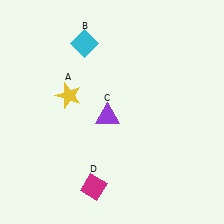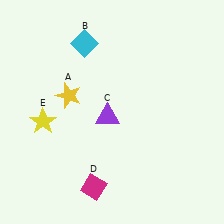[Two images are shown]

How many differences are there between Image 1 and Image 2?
There is 1 difference between the two images.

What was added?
A yellow star (E) was added in Image 2.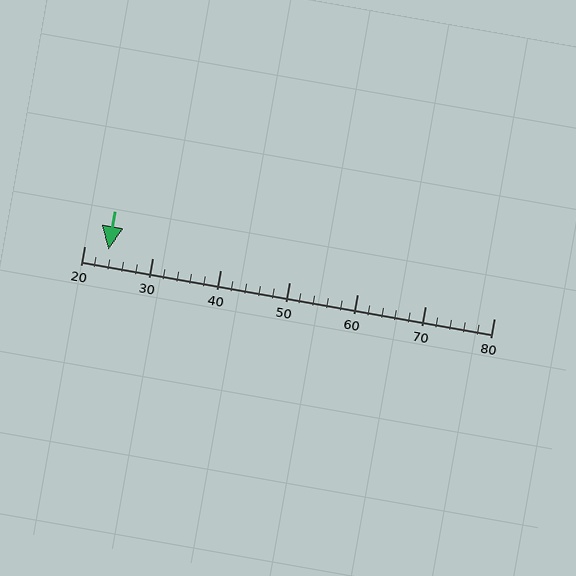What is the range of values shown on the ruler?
The ruler shows values from 20 to 80.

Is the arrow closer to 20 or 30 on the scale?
The arrow is closer to 20.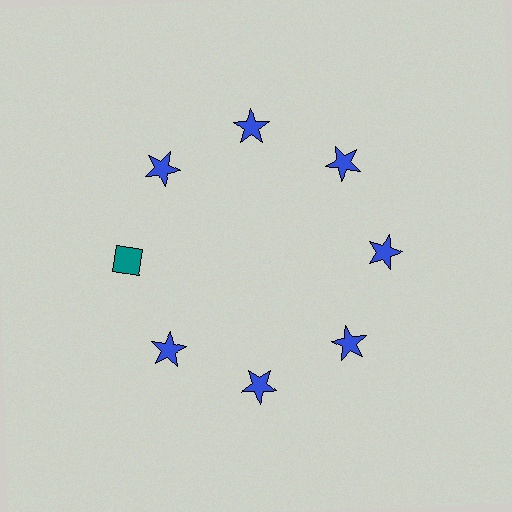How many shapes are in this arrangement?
There are 8 shapes arranged in a ring pattern.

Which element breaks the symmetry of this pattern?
The teal diamond at roughly the 9 o'clock position breaks the symmetry. All other shapes are blue stars.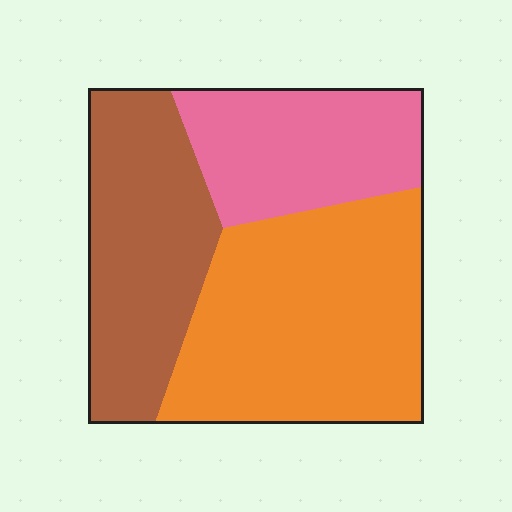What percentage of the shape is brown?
Brown covers about 30% of the shape.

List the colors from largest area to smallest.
From largest to smallest: orange, brown, pink.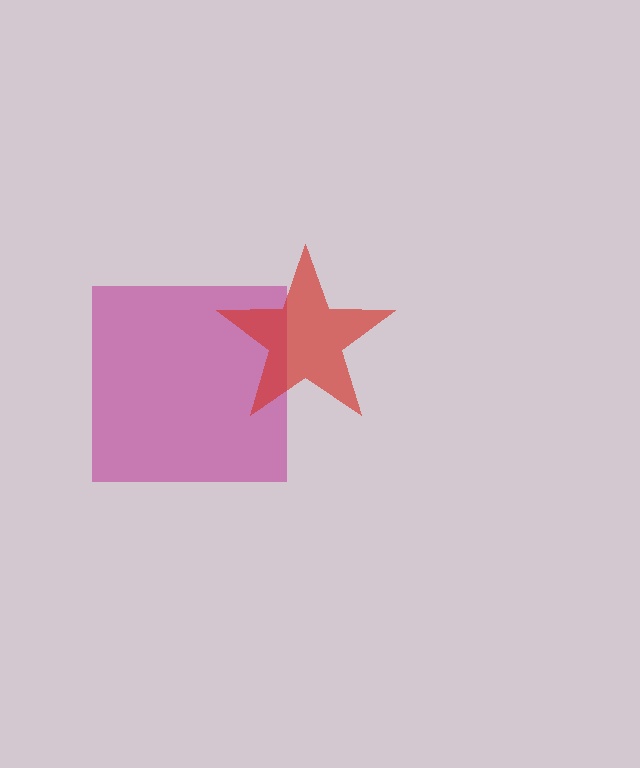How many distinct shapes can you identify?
There are 2 distinct shapes: a magenta square, a red star.